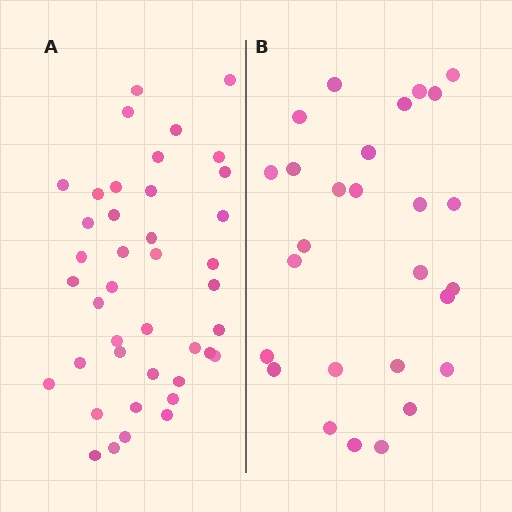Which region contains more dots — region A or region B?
Region A (the left region) has more dots.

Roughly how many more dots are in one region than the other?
Region A has approximately 15 more dots than region B.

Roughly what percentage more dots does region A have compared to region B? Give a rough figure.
About 50% more.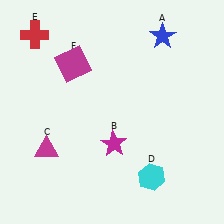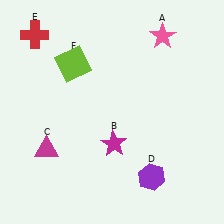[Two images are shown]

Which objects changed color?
A changed from blue to pink. D changed from cyan to purple. F changed from magenta to lime.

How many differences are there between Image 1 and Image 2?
There are 3 differences between the two images.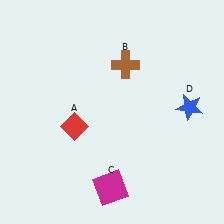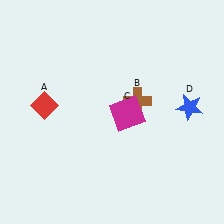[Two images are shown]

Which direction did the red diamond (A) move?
The red diamond (A) moved left.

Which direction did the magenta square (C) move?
The magenta square (C) moved up.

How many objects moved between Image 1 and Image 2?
3 objects moved between the two images.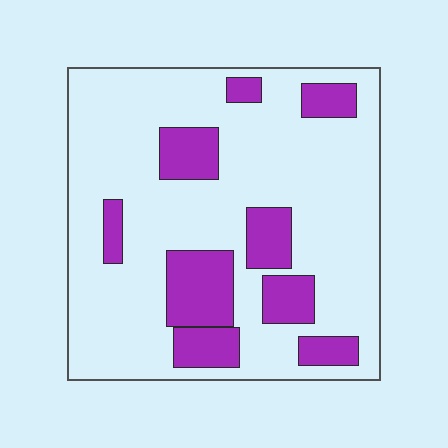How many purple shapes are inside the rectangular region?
9.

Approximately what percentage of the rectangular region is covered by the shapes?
Approximately 25%.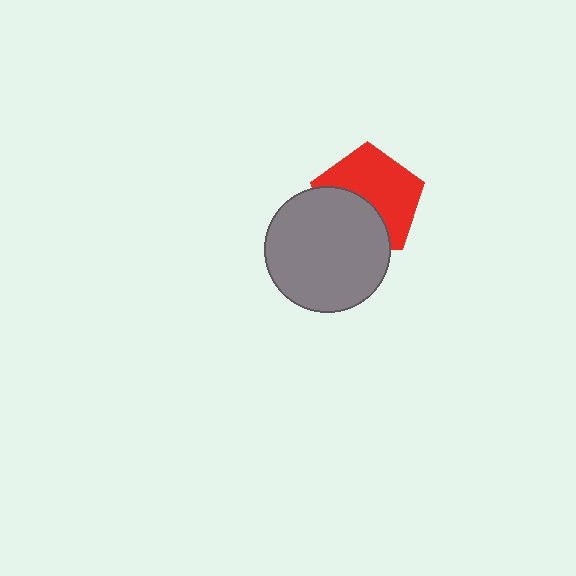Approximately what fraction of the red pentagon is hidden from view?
Roughly 41% of the red pentagon is hidden behind the gray circle.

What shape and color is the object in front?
The object in front is a gray circle.